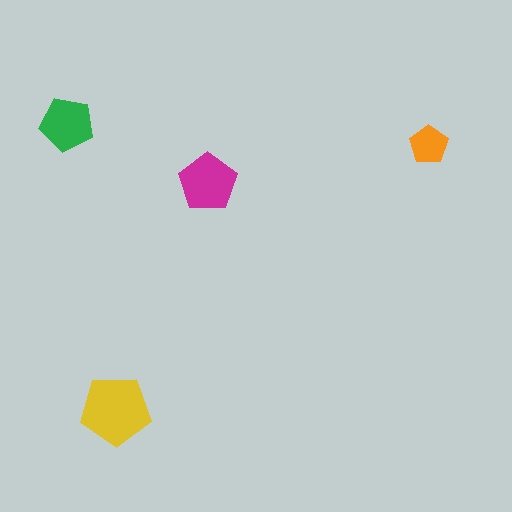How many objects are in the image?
There are 4 objects in the image.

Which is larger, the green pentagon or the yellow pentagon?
The yellow one.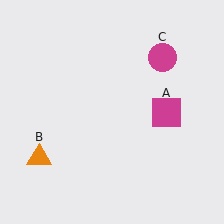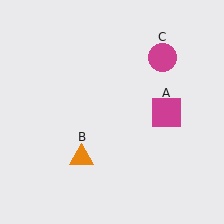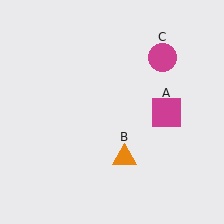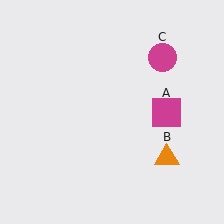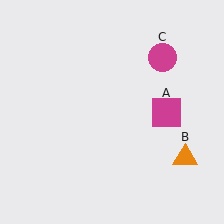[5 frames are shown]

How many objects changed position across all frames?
1 object changed position: orange triangle (object B).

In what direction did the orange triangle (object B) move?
The orange triangle (object B) moved right.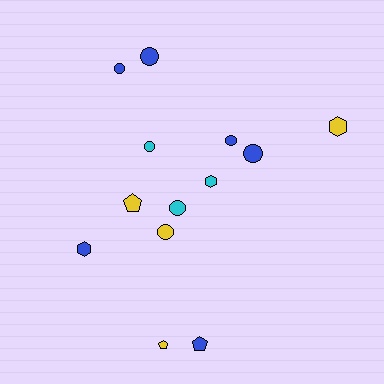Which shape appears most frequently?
Circle, with 7 objects.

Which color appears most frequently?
Blue, with 6 objects.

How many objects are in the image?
There are 13 objects.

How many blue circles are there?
There are 4 blue circles.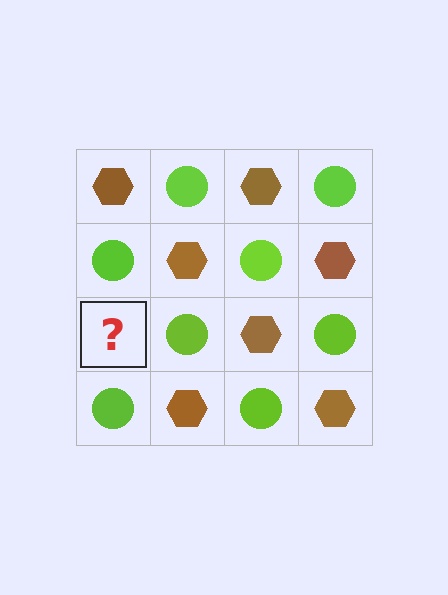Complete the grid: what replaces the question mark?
The question mark should be replaced with a brown hexagon.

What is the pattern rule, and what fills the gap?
The rule is that it alternates brown hexagon and lime circle in a checkerboard pattern. The gap should be filled with a brown hexagon.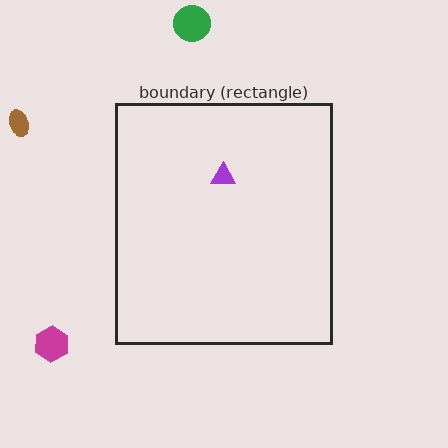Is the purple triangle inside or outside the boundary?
Inside.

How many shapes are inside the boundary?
1 inside, 3 outside.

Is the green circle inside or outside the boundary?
Outside.